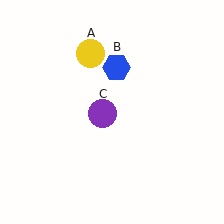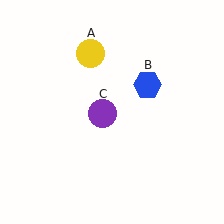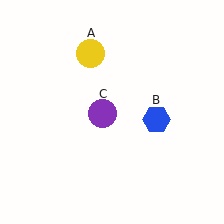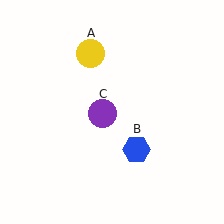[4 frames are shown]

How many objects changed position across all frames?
1 object changed position: blue hexagon (object B).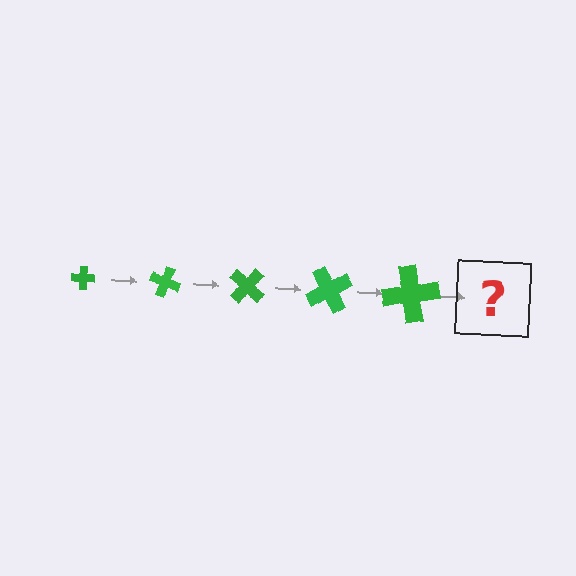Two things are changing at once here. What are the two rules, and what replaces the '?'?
The two rules are that the cross grows larger each step and it rotates 20 degrees each step. The '?' should be a cross, larger than the previous one and rotated 100 degrees from the start.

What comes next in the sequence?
The next element should be a cross, larger than the previous one and rotated 100 degrees from the start.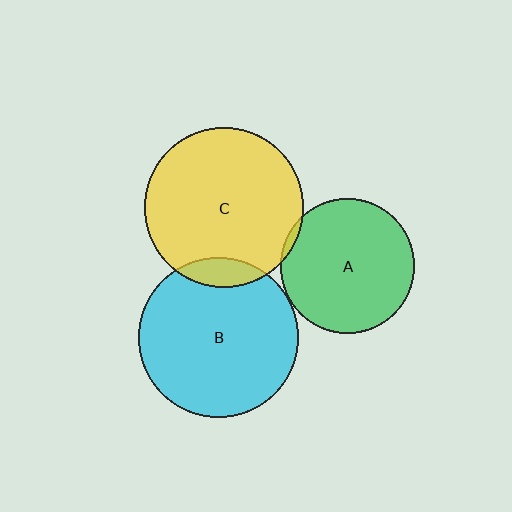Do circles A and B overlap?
Yes.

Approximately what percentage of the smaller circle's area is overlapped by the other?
Approximately 5%.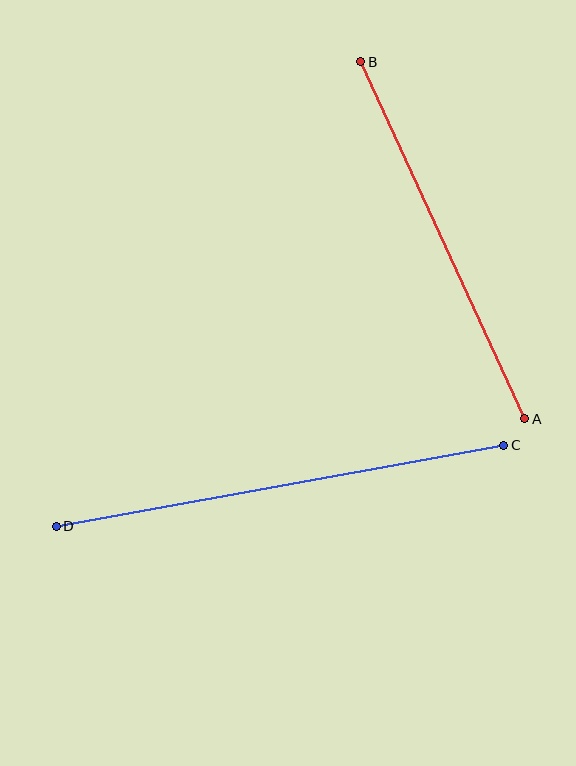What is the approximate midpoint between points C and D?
The midpoint is at approximately (280, 486) pixels.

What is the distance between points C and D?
The distance is approximately 455 pixels.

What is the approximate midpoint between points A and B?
The midpoint is at approximately (443, 240) pixels.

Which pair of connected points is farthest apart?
Points C and D are farthest apart.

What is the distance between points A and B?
The distance is approximately 393 pixels.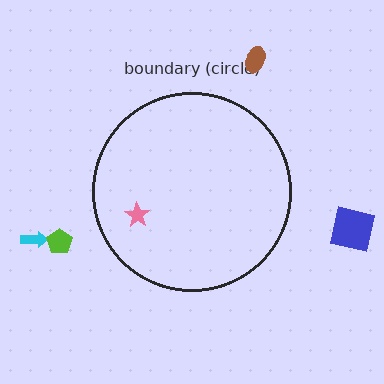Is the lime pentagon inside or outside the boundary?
Outside.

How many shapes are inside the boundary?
1 inside, 4 outside.